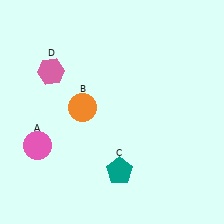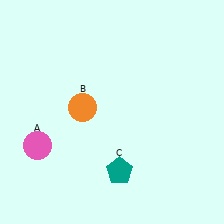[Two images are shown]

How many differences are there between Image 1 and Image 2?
There is 1 difference between the two images.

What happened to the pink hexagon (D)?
The pink hexagon (D) was removed in Image 2. It was in the top-left area of Image 1.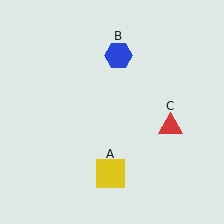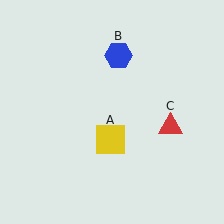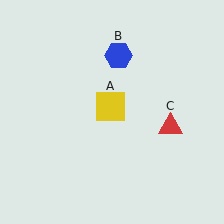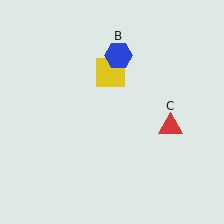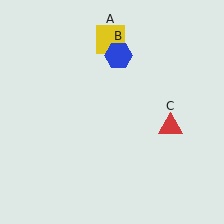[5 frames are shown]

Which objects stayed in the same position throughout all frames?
Blue hexagon (object B) and red triangle (object C) remained stationary.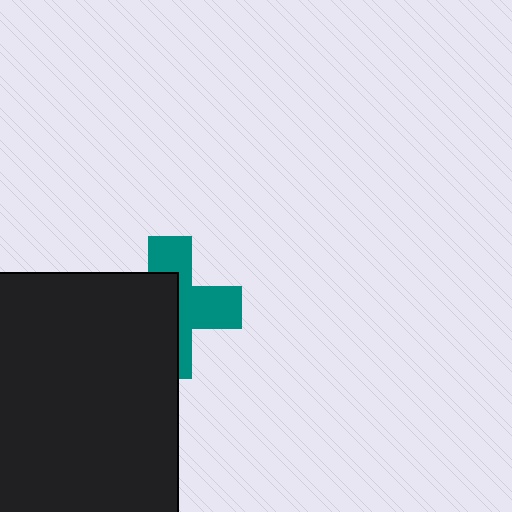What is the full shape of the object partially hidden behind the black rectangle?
The partially hidden object is a teal cross.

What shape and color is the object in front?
The object in front is a black rectangle.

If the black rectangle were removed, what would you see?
You would see the complete teal cross.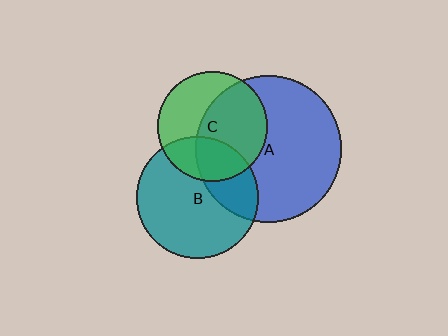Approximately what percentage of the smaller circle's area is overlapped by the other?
Approximately 30%.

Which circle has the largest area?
Circle A (blue).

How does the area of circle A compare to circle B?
Approximately 1.4 times.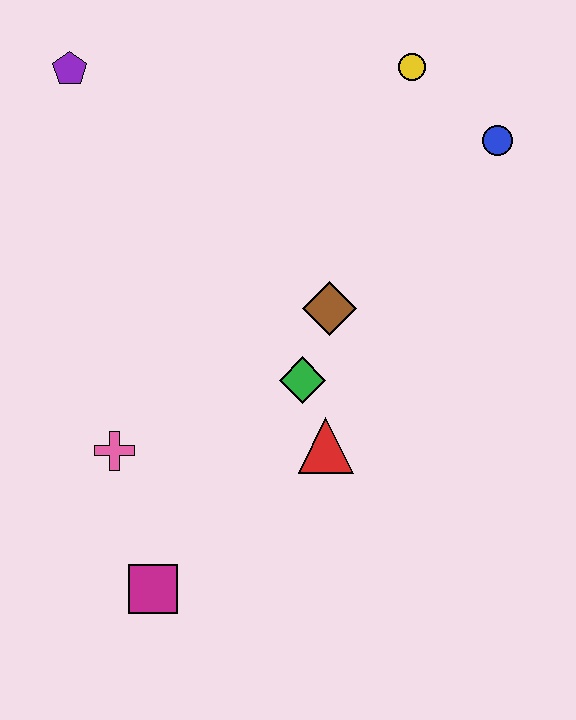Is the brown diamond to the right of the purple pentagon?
Yes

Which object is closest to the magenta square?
The pink cross is closest to the magenta square.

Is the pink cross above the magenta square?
Yes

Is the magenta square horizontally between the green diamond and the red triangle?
No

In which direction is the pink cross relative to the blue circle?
The pink cross is to the left of the blue circle.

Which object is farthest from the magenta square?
The yellow circle is farthest from the magenta square.